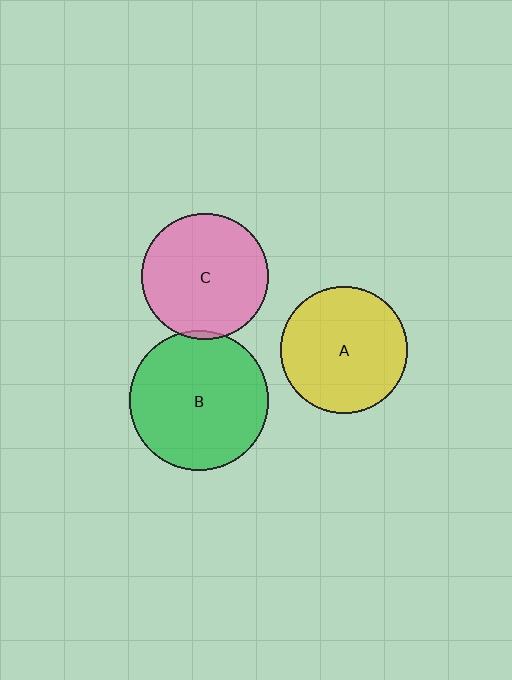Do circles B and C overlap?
Yes.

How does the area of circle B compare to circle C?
Approximately 1.2 times.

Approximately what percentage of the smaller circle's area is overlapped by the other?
Approximately 5%.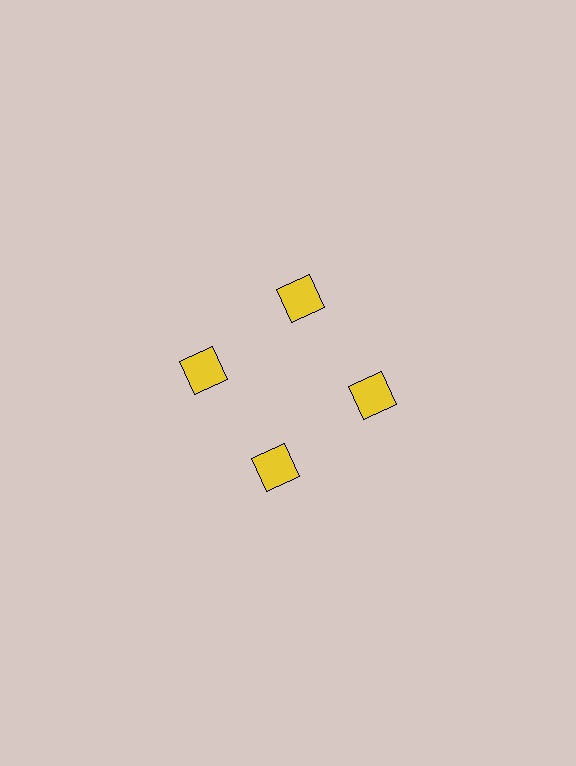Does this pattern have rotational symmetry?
Yes, this pattern has 4-fold rotational symmetry. It looks the same after rotating 90 degrees around the center.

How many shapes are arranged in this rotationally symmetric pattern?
There are 4 shapes, arranged in 4 groups of 1.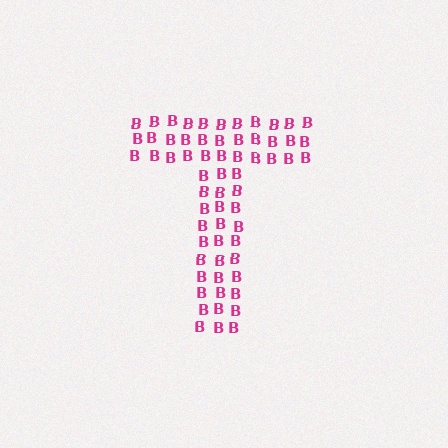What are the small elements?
The small elements are letter B's.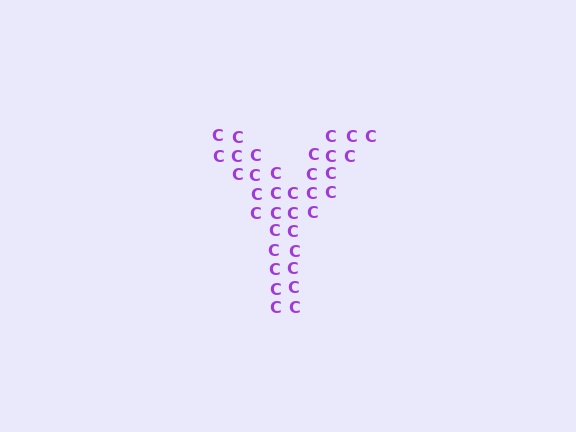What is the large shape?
The large shape is the letter Y.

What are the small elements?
The small elements are letter C's.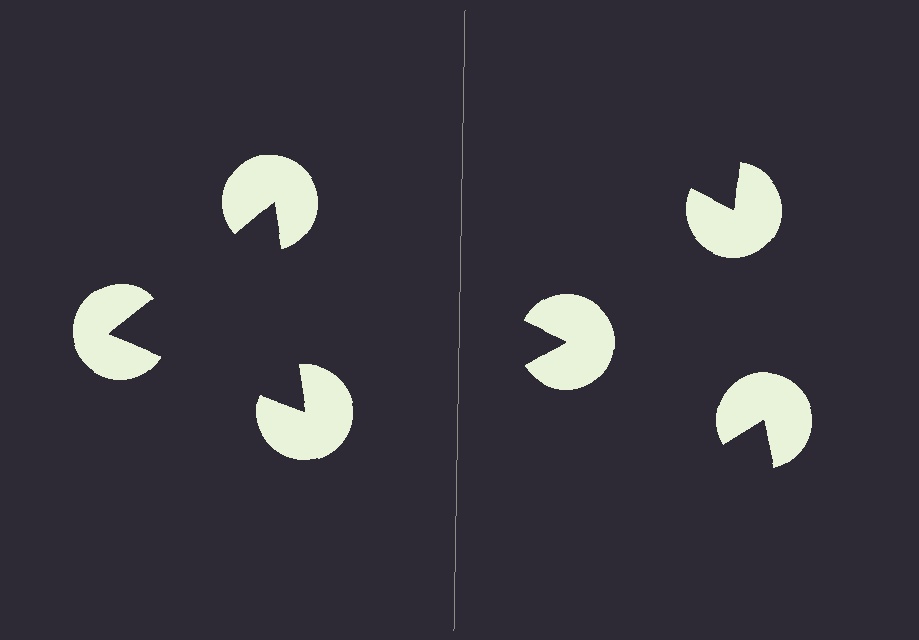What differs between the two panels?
The pac-man discs are positioned identically on both sides; only the wedge orientations differ. On the left they align to a triangle; on the right they are misaligned.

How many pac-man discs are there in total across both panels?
6 — 3 on each side.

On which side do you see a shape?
An illusory triangle appears on the left side. On the right side the wedge cuts are rotated, so no coherent shape forms.